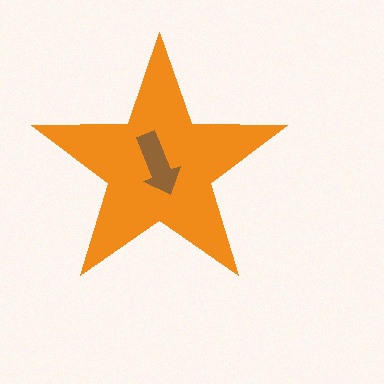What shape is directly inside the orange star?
The brown arrow.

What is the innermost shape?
The brown arrow.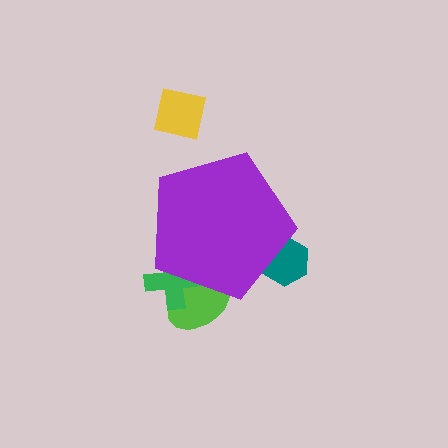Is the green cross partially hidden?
Yes, the green cross is partially hidden behind the purple pentagon.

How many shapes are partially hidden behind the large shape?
3 shapes are partially hidden.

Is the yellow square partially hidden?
No, the yellow square is fully visible.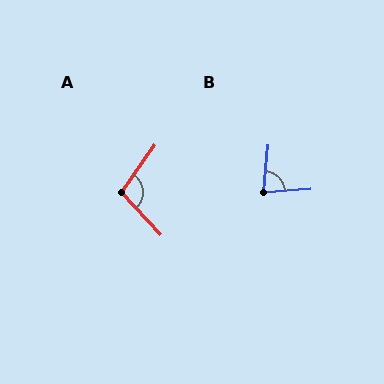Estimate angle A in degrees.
Approximately 102 degrees.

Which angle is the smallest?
B, at approximately 81 degrees.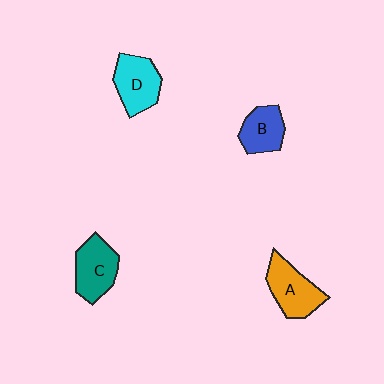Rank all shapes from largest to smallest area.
From largest to smallest: A (orange), C (teal), D (cyan), B (blue).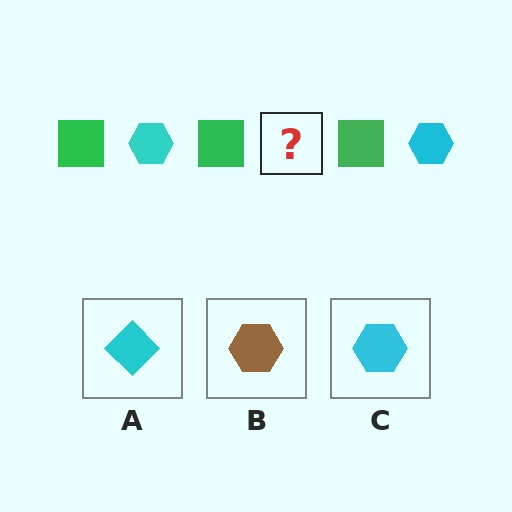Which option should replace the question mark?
Option C.